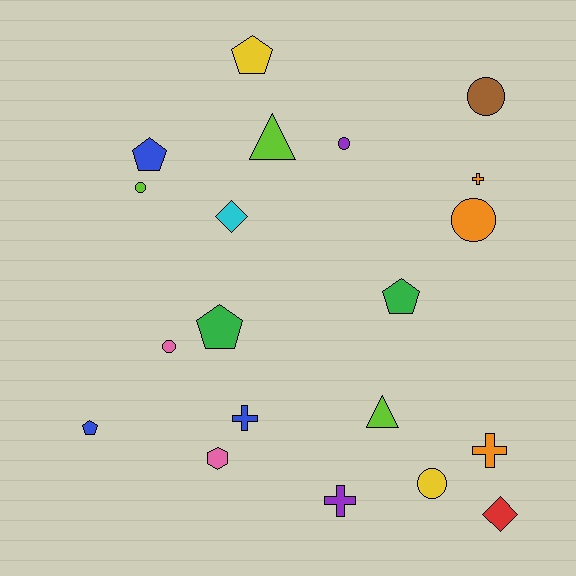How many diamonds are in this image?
There are 2 diamonds.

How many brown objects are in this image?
There is 1 brown object.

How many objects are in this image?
There are 20 objects.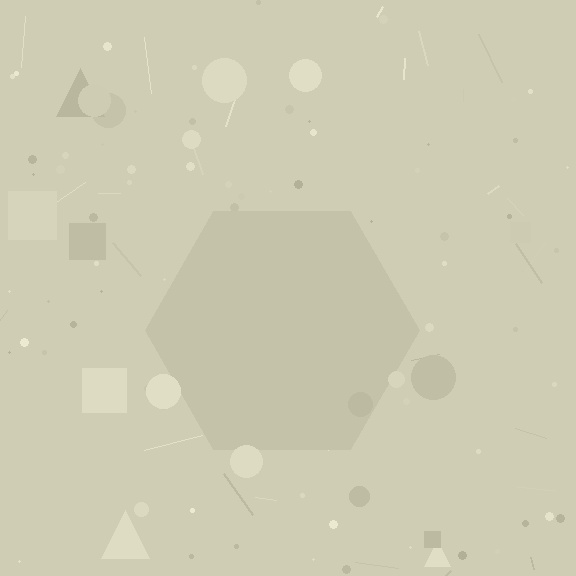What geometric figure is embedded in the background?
A hexagon is embedded in the background.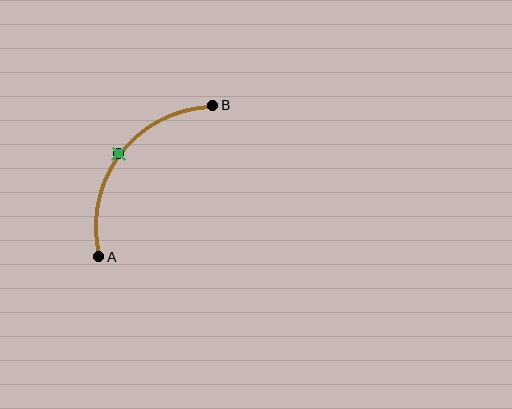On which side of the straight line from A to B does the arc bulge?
The arc bulges above and to the left of the straight line connecting A and B.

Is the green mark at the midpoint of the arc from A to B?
Yes. The green mark lies on the arc at equal arc-length from both A and B — it is the arc midpoint.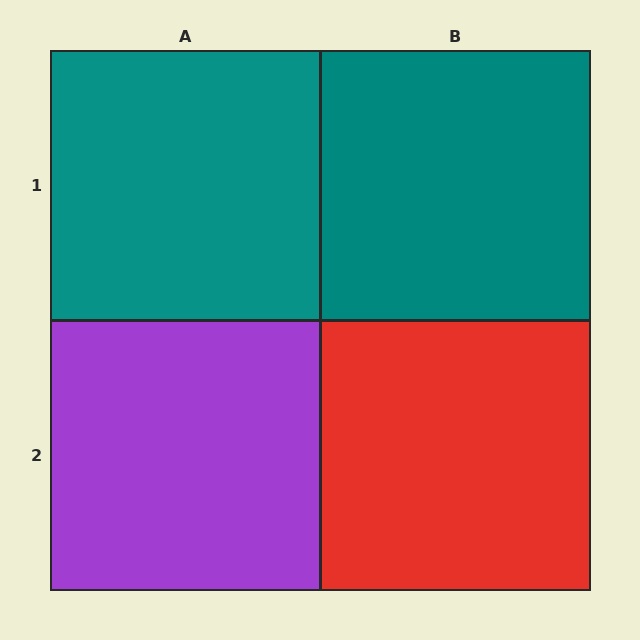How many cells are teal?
2 cells are teal.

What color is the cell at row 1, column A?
Teal.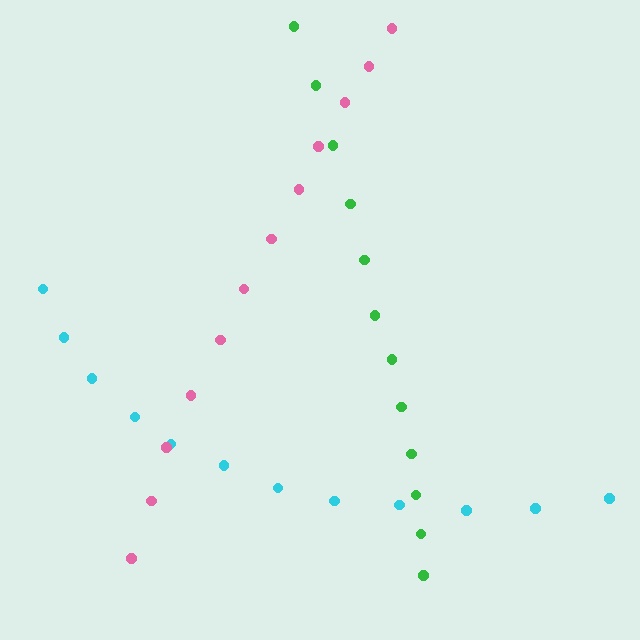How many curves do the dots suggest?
There are 3 distinct paths.